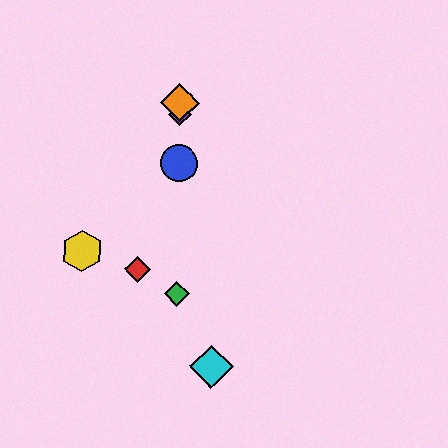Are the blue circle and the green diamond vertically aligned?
Yes, both are at x≈179.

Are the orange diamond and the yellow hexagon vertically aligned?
No, the orange diamond is at x≈180 and the yellow hexagon is at x≈82.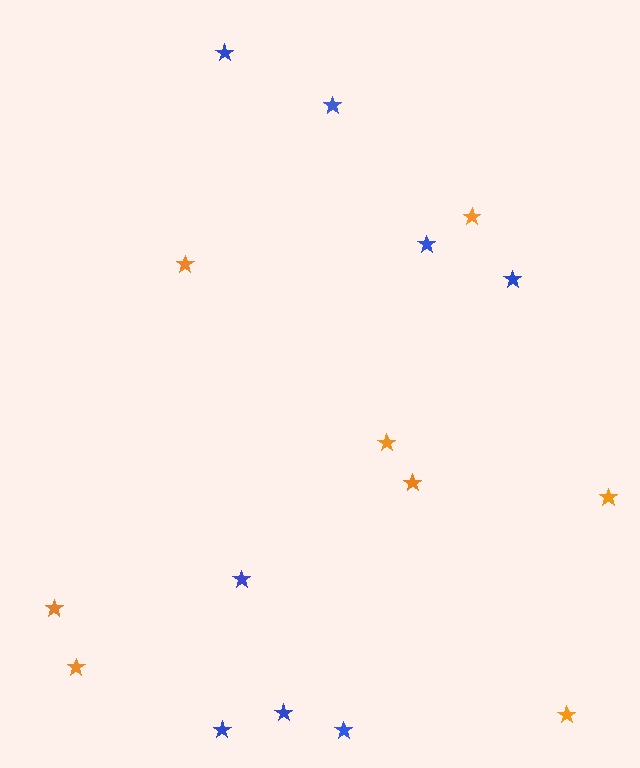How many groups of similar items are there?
There are 2 groups: one group of blue stars (8) and one group of orange stars (8).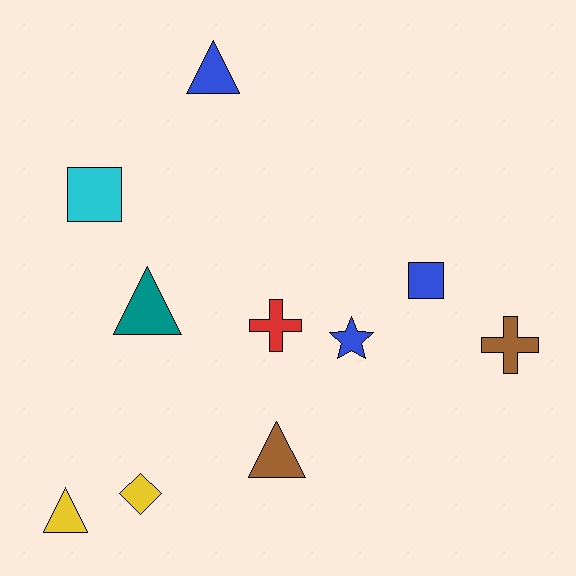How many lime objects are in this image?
There are no lime objects.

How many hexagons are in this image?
There are no hexagons.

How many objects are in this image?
There are 10 objects.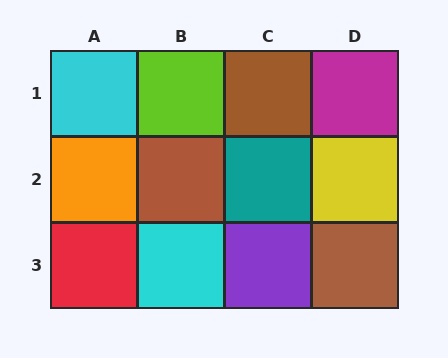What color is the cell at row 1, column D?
Magenta.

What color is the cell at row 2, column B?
Brown.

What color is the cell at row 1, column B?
Lime.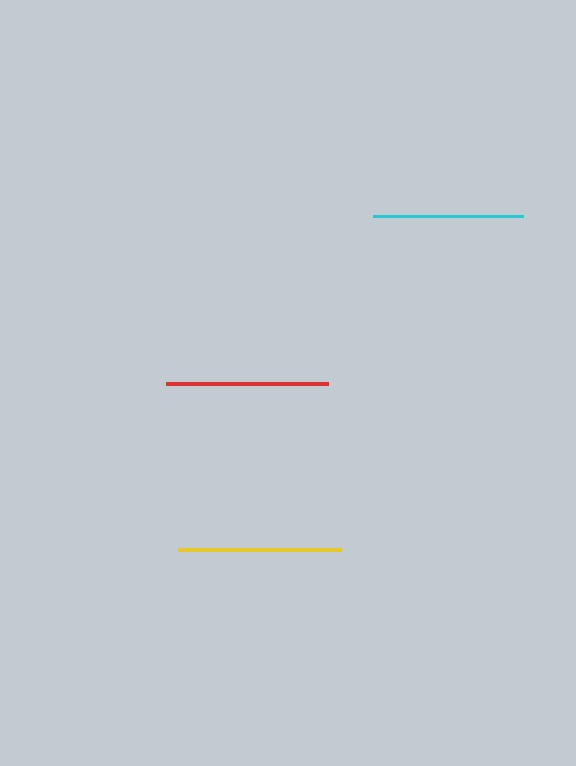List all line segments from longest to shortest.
From longest to shortest: yellow, red, cyan.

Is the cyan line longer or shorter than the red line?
The red line is longer than the cyan line.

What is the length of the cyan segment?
The cyan segment is approximately 149 pixels long.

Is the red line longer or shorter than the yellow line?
The yellow line is longer than the red line.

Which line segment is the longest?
The yellow line is the longest at approximately 163 pixels.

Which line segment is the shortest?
The cyan line is the shortest at approximately 149 pixels.